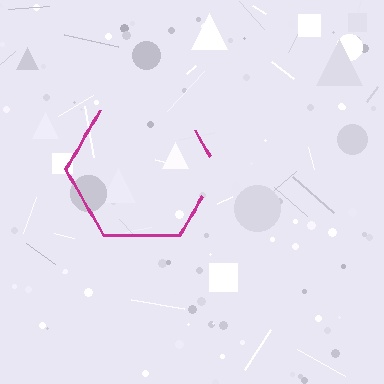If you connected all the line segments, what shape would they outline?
They would outline a hexagon.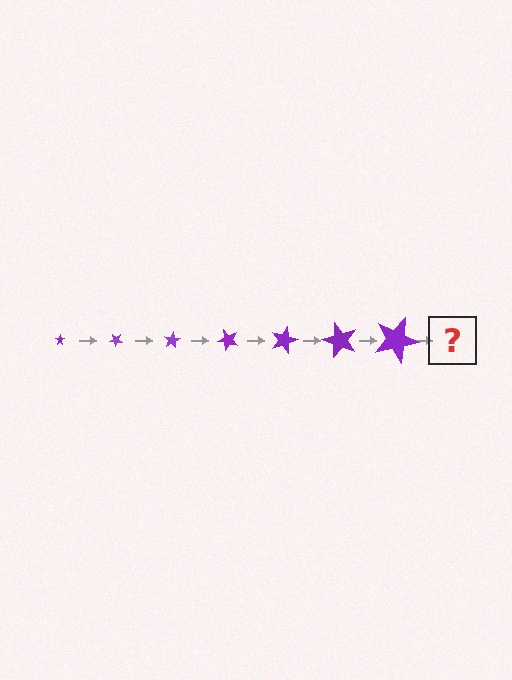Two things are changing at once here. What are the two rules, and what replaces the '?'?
The two rules are that the star grows larger each step and it rotates 40 degrees each step. The '?' should be a star, larger than the previous one and rotated 280 degrees from the start.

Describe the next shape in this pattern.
It should be a star, larger than the previous one and rotated 280 degrees from the start.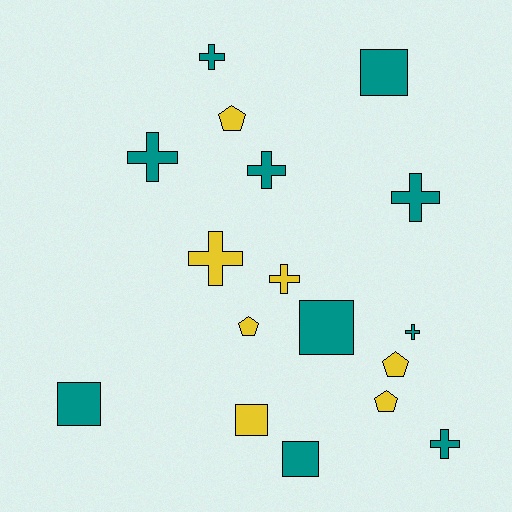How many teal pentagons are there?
There are no teal pentagons.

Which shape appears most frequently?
Cross, with 8 objects.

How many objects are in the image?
There are 17 objects.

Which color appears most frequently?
Teal, with 10 objects.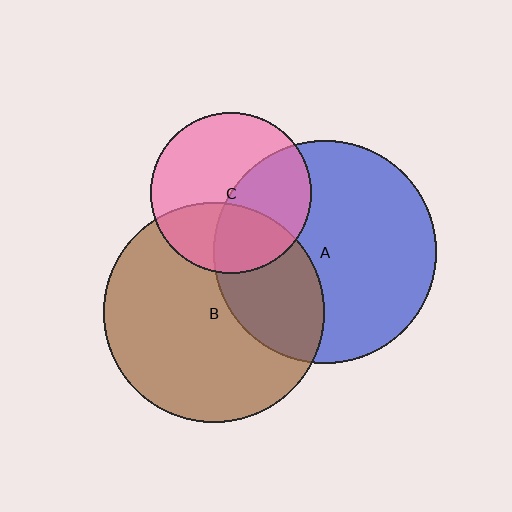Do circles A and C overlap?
Yes.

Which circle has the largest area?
Circle A (blue).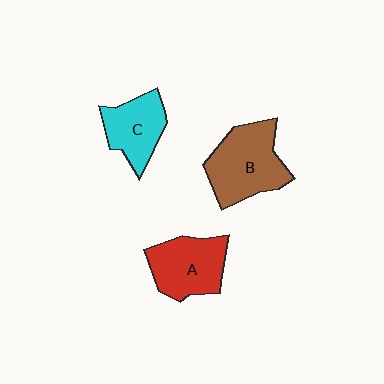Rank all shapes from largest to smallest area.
From largest to smallest: B (brown), A (red), C (cyan).